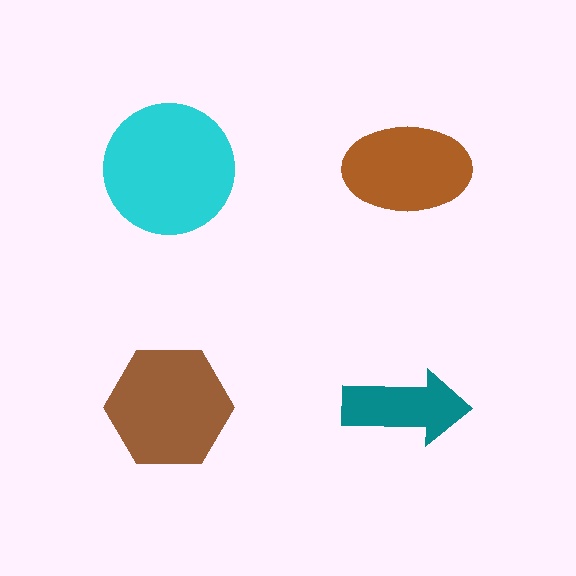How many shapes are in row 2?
2 shapes.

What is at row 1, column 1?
A cyan circle.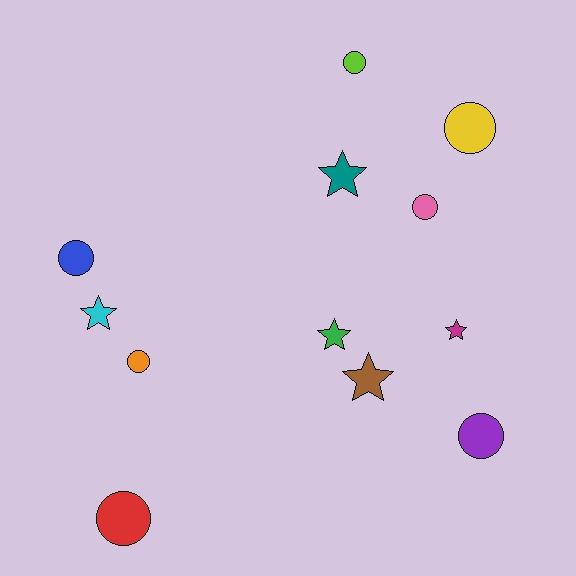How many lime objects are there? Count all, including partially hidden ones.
There is 1 lime object.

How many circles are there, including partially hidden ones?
There are 7 circles.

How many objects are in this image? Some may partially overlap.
There are 12 objects.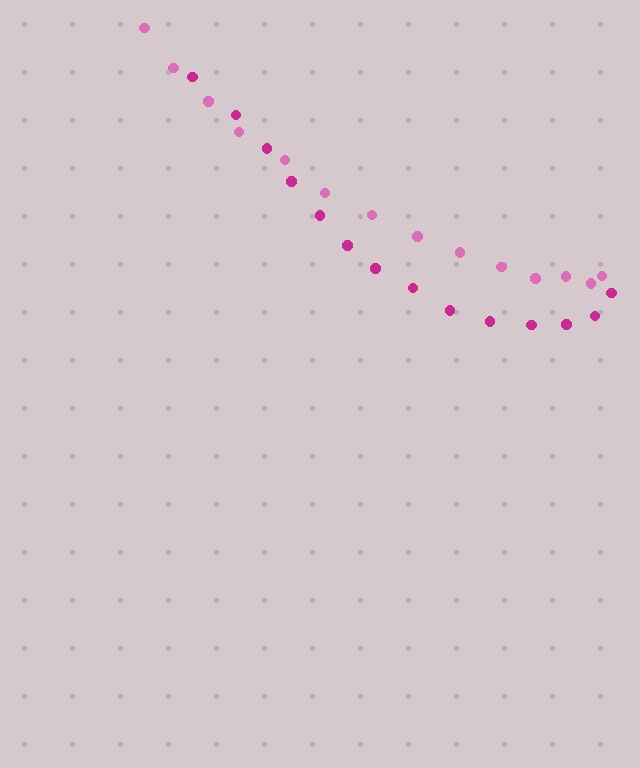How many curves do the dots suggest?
There are 2 distinct paths.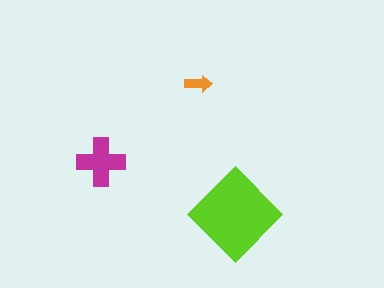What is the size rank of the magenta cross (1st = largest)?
2nd.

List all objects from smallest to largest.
The orange arrow, the magenta cross, the lime diamond.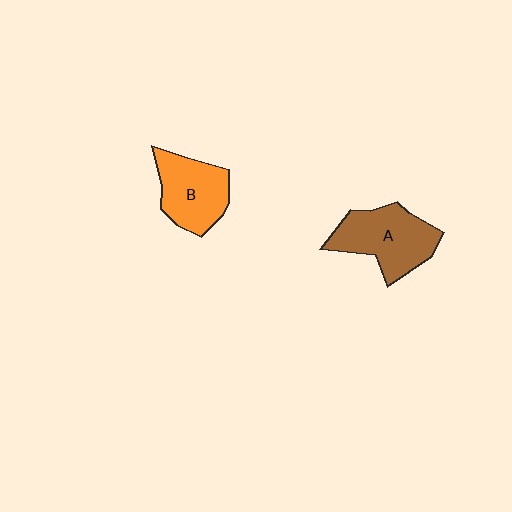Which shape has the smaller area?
Shape B (orange).